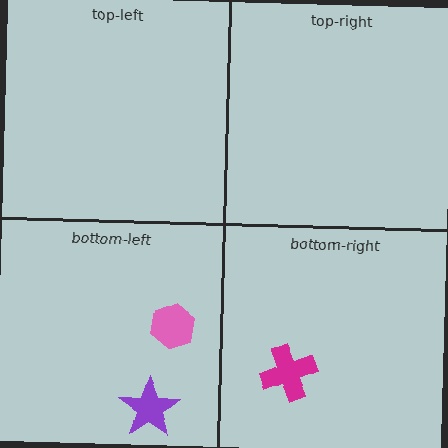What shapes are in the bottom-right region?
The magenta cross.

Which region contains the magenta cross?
The bottom-right region.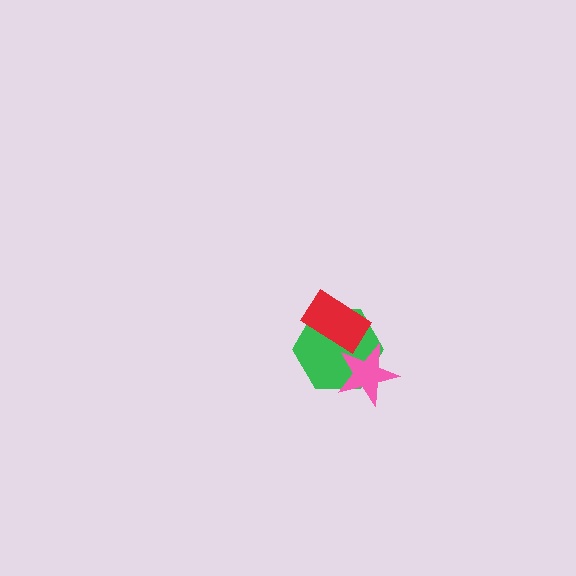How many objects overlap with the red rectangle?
1 object overlaps with the red rectangle.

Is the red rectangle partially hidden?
No, no other shape covers it.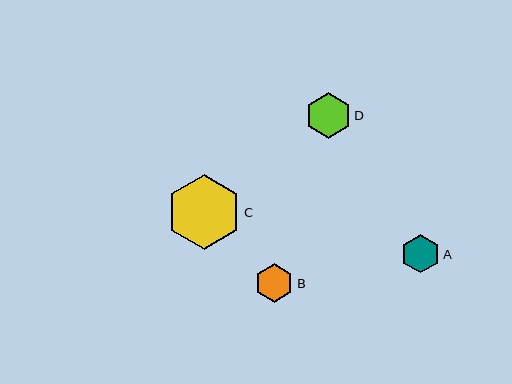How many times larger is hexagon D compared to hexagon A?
Hexagon D is approximately 1.2 times the size of hexagon A.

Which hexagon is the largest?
Hexagon C is the largest with a size of approximately 75 pixels.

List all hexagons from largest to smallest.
From largest to smallest: C, D, B, A.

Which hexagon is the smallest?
Hexagon A is the smallest with a size of approximately 38 pixels.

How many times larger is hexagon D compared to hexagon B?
Hexagon D is approximately 1.2 times the size of hexagon B.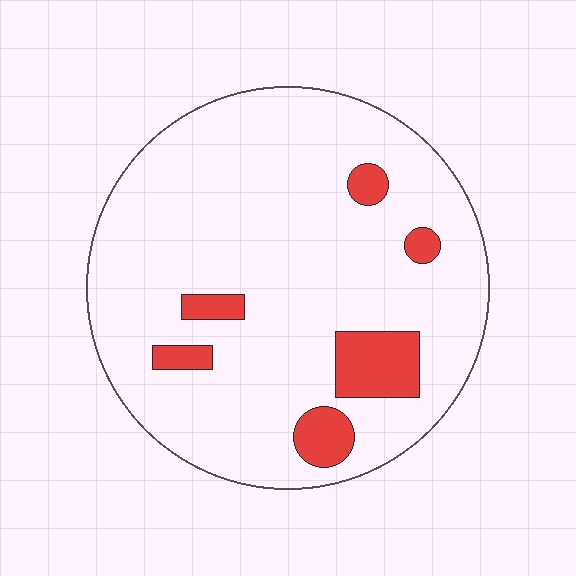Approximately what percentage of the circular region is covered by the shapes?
Approximately 10%.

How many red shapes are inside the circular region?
6.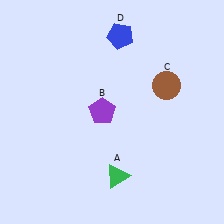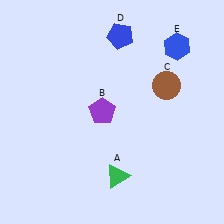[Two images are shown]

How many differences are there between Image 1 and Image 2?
There is 1 difference between the two images.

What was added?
A blue hexagon (E) was added in Image 2.